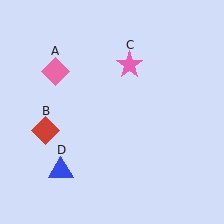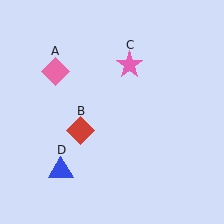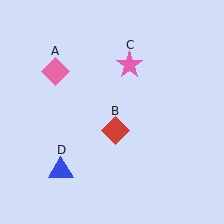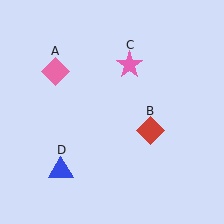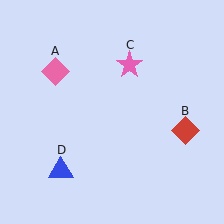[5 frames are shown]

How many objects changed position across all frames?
1 object changed position: red diamond (object B).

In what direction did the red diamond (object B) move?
The red diamond (object B) moved right.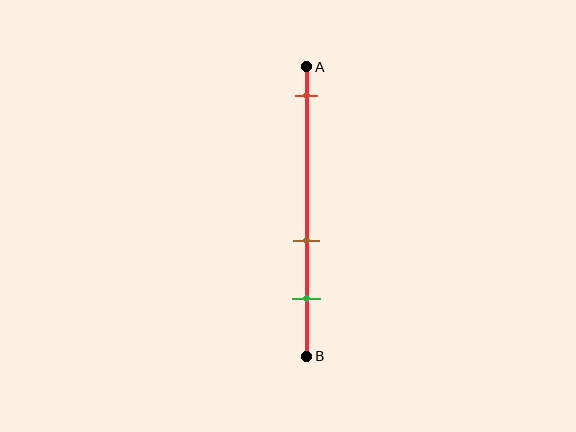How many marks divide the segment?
There are 3 marks dividing the segment.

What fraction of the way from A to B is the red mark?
The red mark is approximately 10% (0.1) of the way from A to B.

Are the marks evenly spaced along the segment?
No, the marks are not evenly spaced.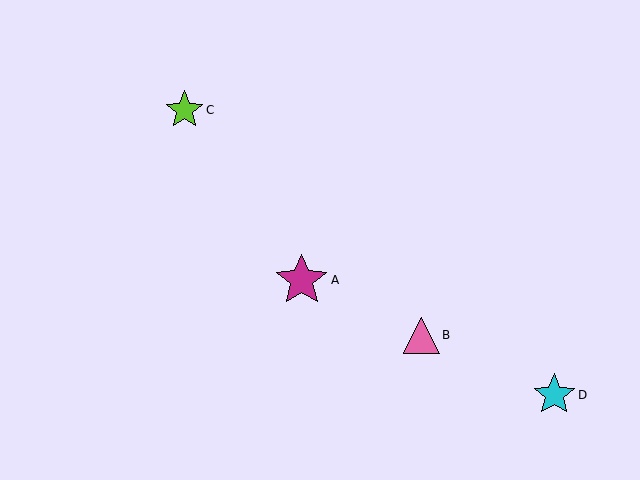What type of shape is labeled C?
Shape C is a lime star.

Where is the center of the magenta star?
The center of the magenta star is at (302, 280).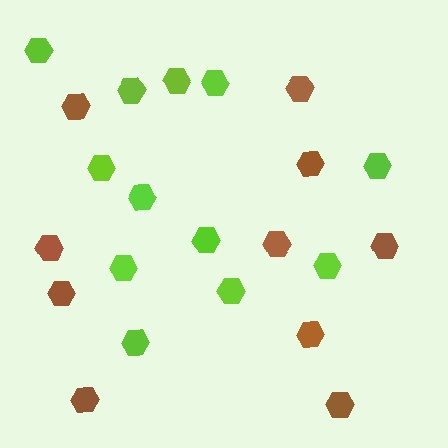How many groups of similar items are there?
There are 2 groups: one group of lime hexagons (12) and one group of brown hexagons (10).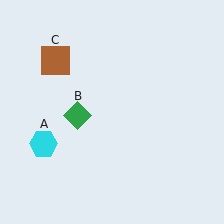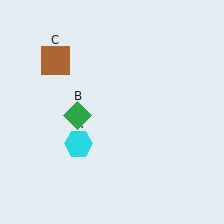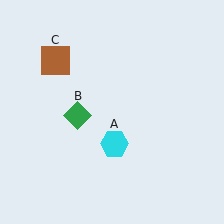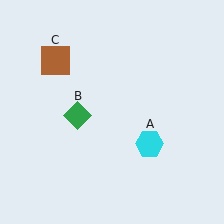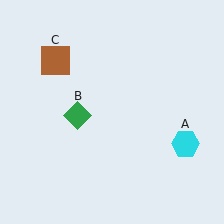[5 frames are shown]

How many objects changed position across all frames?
1 object changed position: cyan hexagon (object A).